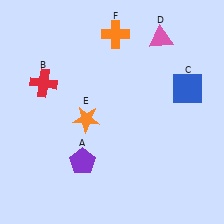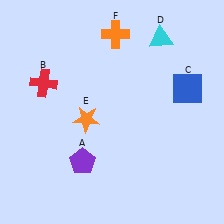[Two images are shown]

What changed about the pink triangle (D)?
In Image 1, D is pink. In Image 2, it changed to cyan.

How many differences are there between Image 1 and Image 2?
There is 1 difference between the two images.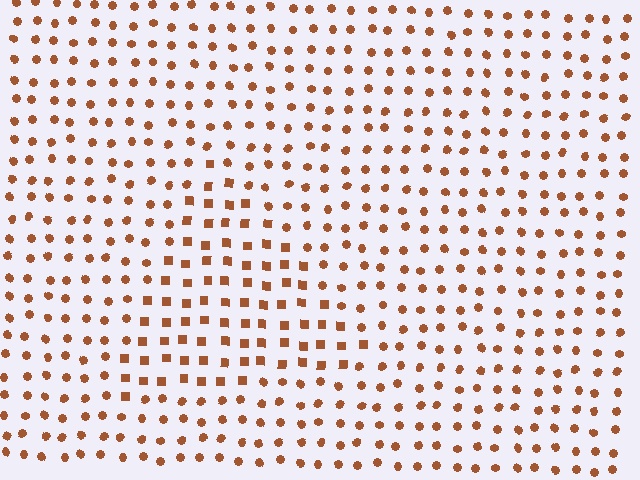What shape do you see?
I see a triangle.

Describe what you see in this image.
The image is filled with small brown elements arranged in a uniform grid. A triangle-shaped region contains squares, while the surrounding area contains circles. The boundary is defined purely by the change in element shape.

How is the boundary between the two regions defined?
The boundary is defined by a change in element shape: squares inside vs. circles outside. All elements share the same color and spacing.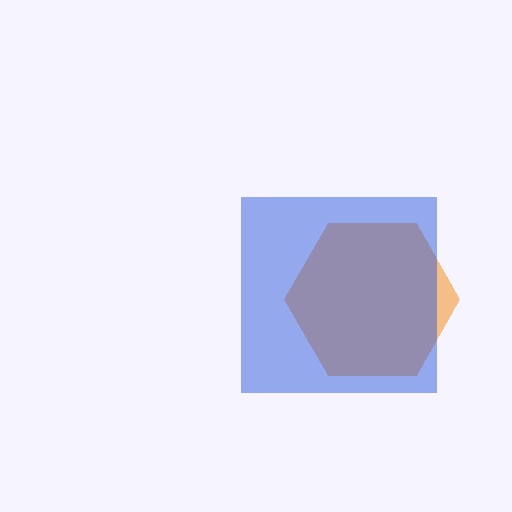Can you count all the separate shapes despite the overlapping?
Yes, there are 2 separate shapes.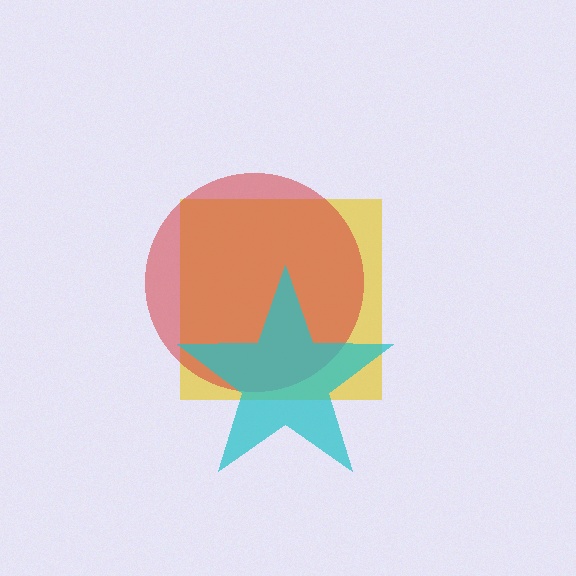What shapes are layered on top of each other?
The layered shapes are: a yellow square, a red circle, a cyan star.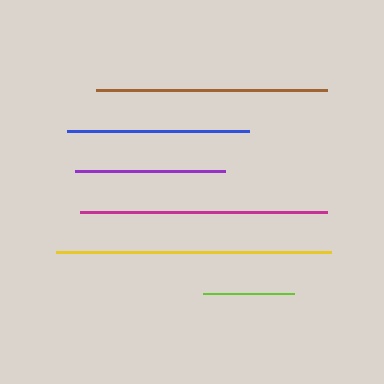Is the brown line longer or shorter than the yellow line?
The yellow line is longer than the brown line.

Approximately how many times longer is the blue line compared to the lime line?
The blue line is approximately 2.0 times the length of the lime line.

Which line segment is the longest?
The yellow line is the longest at approximately 275 pixels.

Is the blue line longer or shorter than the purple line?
The blue line is longer than the purple line.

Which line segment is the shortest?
The lime line is the shortest at approximately 90 pixels.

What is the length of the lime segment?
The lime segment is approximately 90 pixels long.